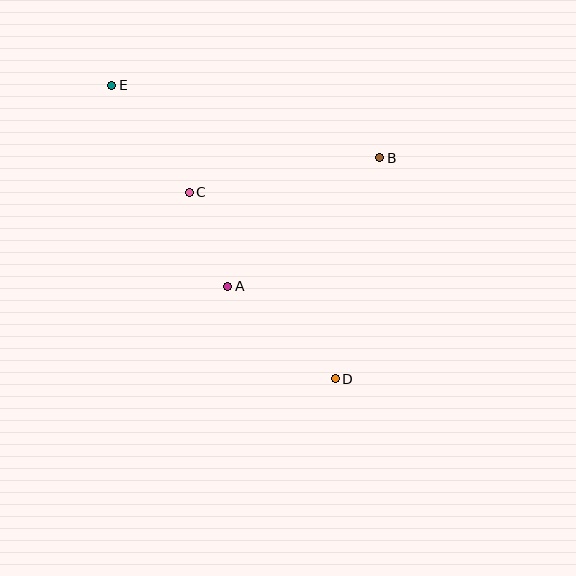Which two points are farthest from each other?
Points D and E are farthest from each other.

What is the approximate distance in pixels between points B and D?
The distance between B and D is approximately 225 pixels.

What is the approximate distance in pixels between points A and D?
The distance between A and D is approximately 142 pixels.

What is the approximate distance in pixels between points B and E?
The distance between B and E is approximately 278 pixels.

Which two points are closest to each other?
Points A and C are closest to each other.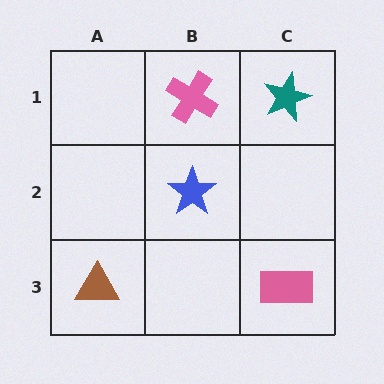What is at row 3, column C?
A pink rectangle.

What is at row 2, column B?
A blue star.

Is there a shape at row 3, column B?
No, that cell is empty.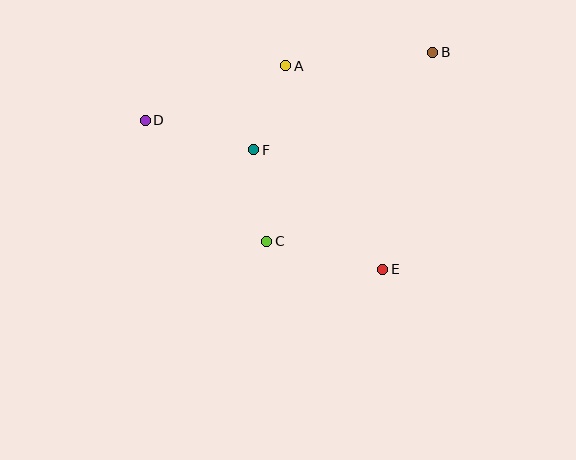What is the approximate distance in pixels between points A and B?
The distance between A and B is approximately 148 pixels.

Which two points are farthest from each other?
Points B and D are farthest from each other.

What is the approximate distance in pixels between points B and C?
The distance between B and C is approximately 252 pixels.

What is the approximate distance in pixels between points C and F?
The distance between C and F is approximately 92 pixels.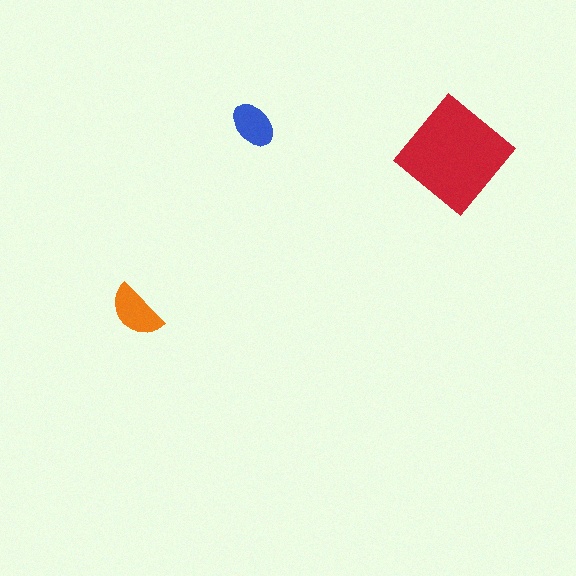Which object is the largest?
The red diamond.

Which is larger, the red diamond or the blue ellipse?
The red diamond.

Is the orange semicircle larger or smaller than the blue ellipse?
Larger.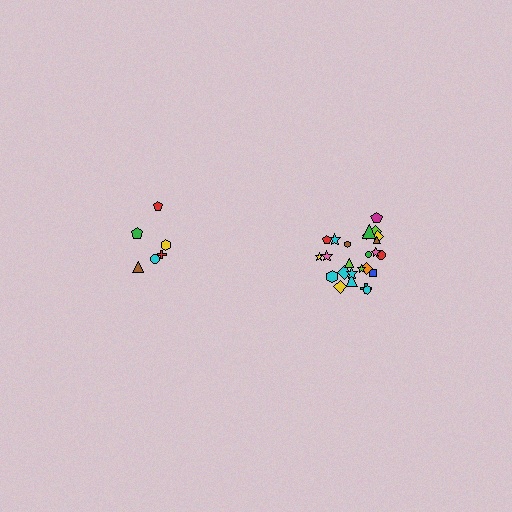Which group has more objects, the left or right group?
The right group.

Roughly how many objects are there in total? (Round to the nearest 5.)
Roughly 30 objects in total.